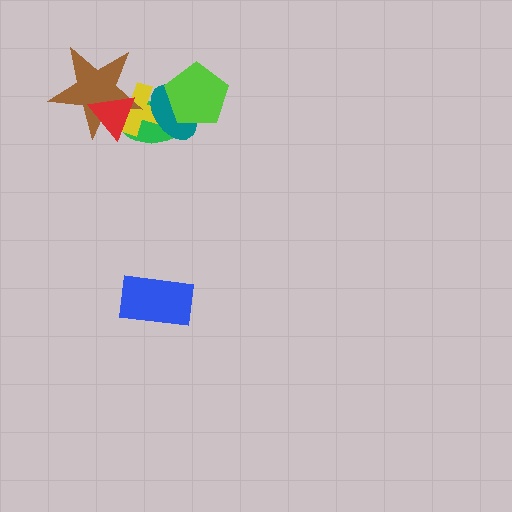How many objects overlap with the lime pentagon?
2 objects overlap with the lime pentagon.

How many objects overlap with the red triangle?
3 objects overlap with the red triangle.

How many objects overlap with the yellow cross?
4 objects overlap with the yellow cross.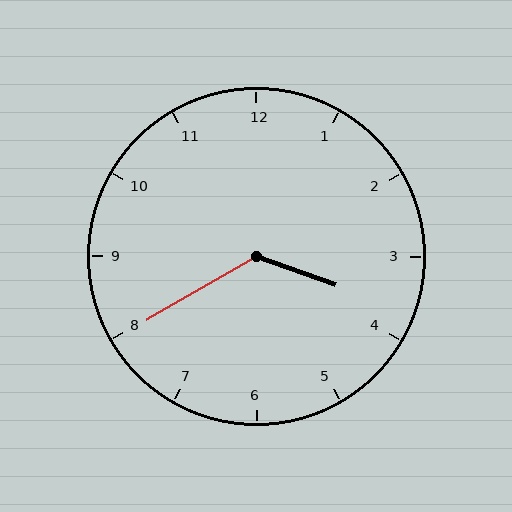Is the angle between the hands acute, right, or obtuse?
It is obtuse.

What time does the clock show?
3:40.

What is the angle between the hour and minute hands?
Approximately 130 degrees.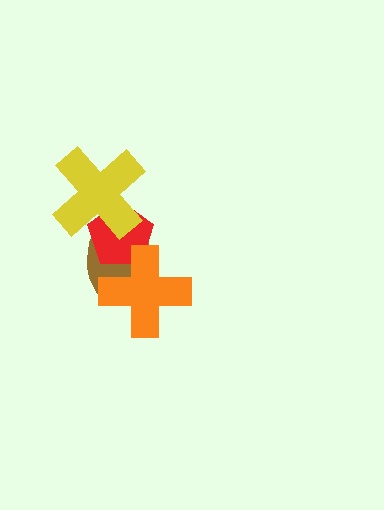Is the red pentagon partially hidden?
Yes, it is partially covered by another shape.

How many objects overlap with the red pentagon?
3 objects overlap with the red pentagon.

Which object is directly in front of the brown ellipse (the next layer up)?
The red pentagon is directly in front of the brown ellipse.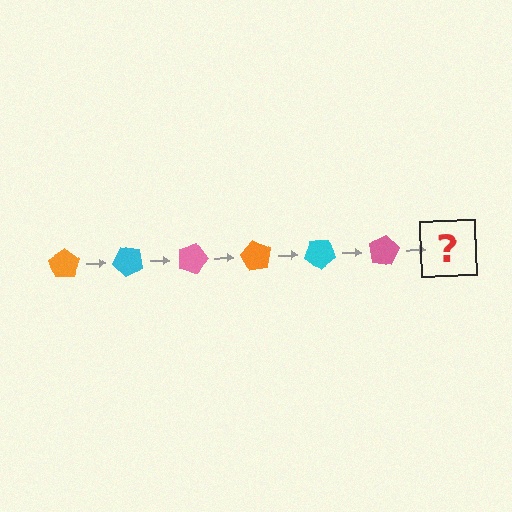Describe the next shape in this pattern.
It should be an orange pentagon, rotated 270 degrees from the start.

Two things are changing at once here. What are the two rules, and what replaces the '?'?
The two rules are that it rotates 45 degrees each step and the color cycles through orange, cyan, and pink. The '?' should be an orange pentagon, rotated 270 degrees from the start.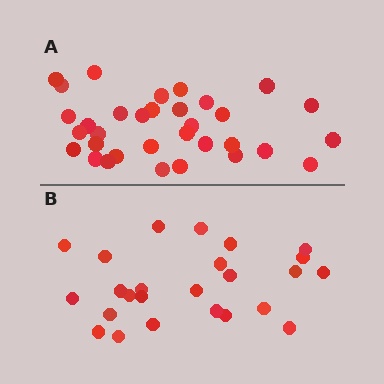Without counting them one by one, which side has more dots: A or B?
Region A (the top region) has more dots.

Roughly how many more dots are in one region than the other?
Region A has roughly 8 or so more dots than region B.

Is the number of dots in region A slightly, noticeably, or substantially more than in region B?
Region A has noticeably more, but not dramatically so. The ratio is roughly 1.3 to 1.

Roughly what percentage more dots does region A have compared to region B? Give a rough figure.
About 30% more.